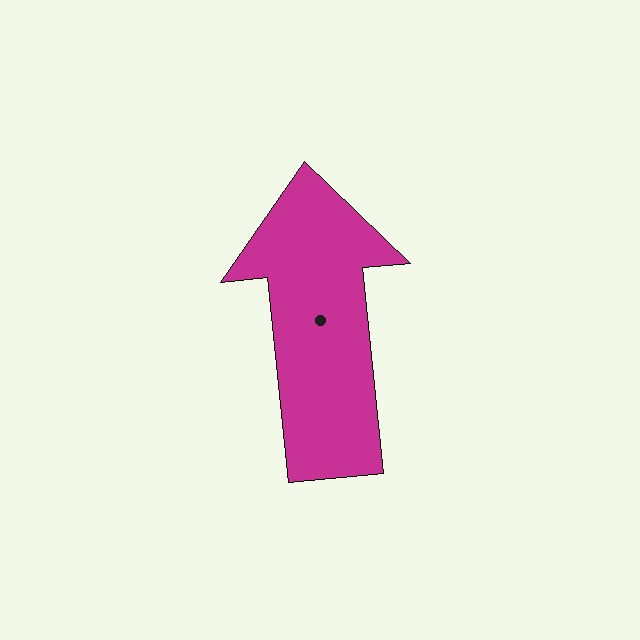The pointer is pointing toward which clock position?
Roughly 12 o'clock.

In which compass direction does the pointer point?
North.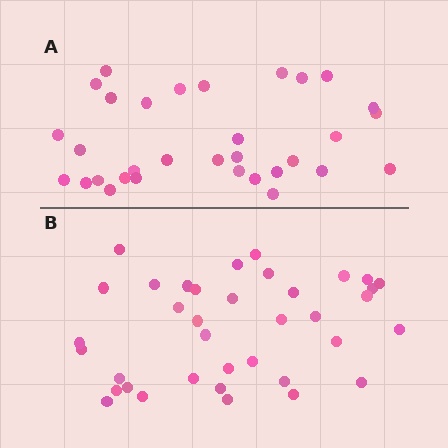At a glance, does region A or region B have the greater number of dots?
Region B (the bottom region) has more dots.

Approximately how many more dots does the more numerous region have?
Region B has about 5 more dots than region A.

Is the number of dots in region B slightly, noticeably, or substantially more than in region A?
Region B has only slightly more — the two regions are fairly close. The ratio is roughly 1.2 to 1.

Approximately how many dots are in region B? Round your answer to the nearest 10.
About 40 dots. (The exact count is 37, which rounds to 40.)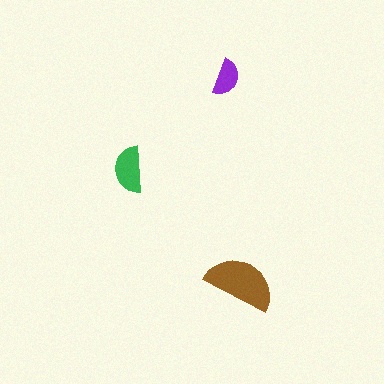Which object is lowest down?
The brown semicircle is bottommost.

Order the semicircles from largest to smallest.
the brown one, the green one, the purple one.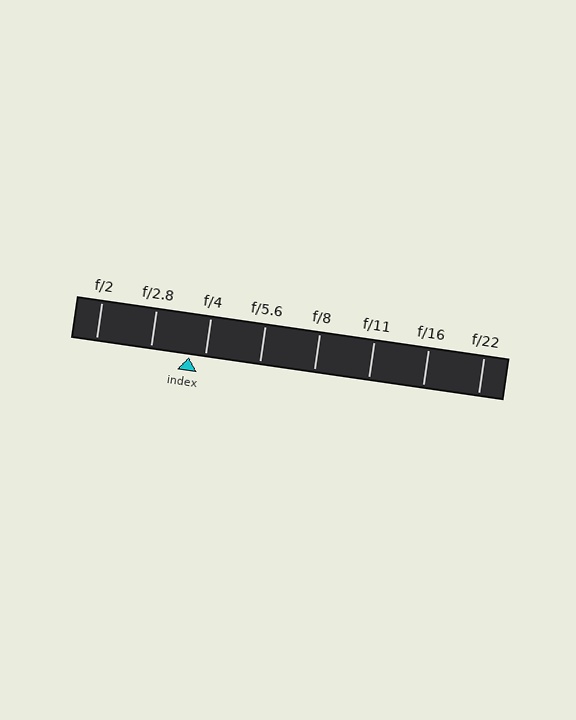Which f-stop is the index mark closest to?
The index mark is closest to f/4.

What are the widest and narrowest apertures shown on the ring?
The widest aperture shown is f/2 and the narrowest is f/22.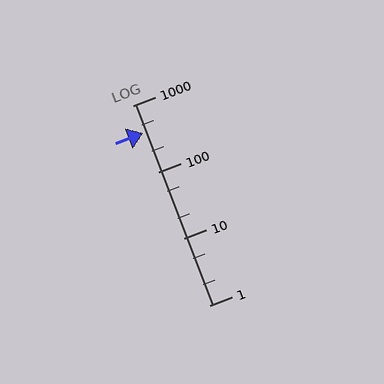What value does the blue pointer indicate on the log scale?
The pointer indicates approximately 390.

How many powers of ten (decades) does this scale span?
The scale spans 3 decades, from 1 to 1000.